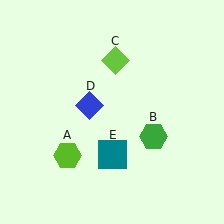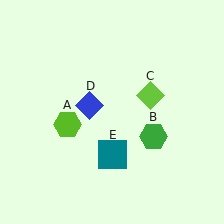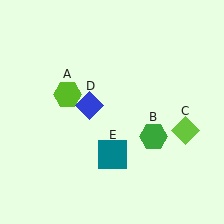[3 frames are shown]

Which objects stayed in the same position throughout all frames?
Green hexagon (object B) and blue diamond (object D) and teal square (object E) remained stationary.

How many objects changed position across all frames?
2 objects changed position: lime hexagon (object A), lime diamond (object C).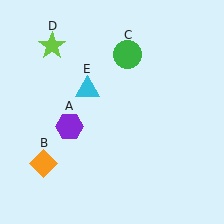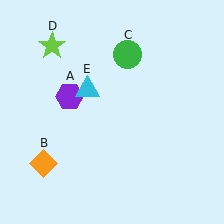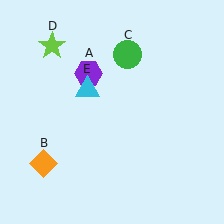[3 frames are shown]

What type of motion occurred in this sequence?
The purple hexagon (object A) rotated clockwise around the center of the scene.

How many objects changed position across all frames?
1 object changed position: purple hexagon (object A).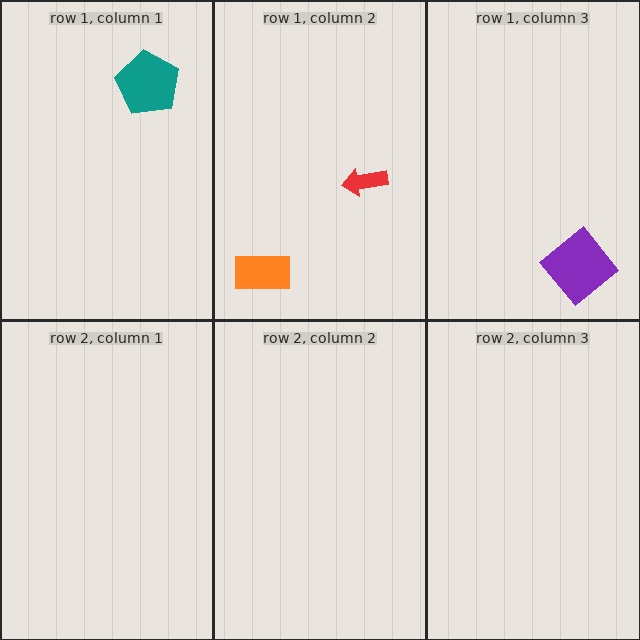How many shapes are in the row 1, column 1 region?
1.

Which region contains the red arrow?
The row 1, column 2 region.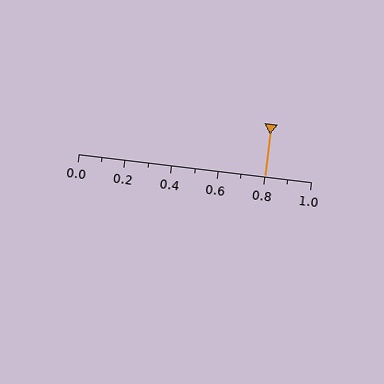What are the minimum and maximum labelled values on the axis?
The axis runs from 0.0 to 1.0.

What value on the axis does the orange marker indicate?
The marker indicates approximately 0.8.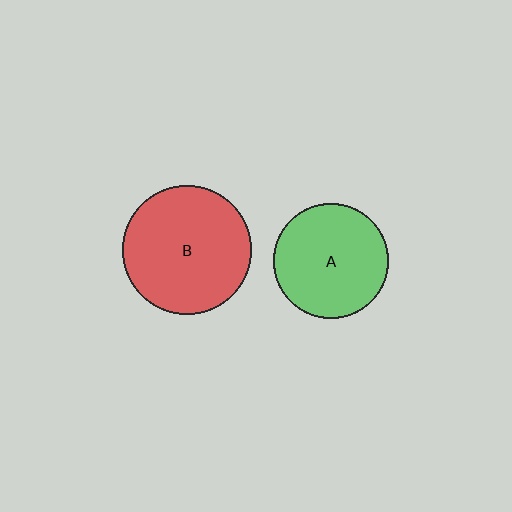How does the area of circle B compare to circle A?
Approximately 1.3 times.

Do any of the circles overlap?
No, none of the circles overlap.